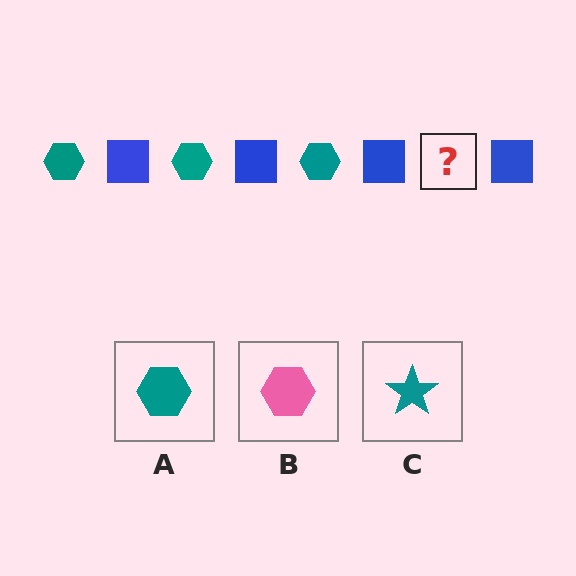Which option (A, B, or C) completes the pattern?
A.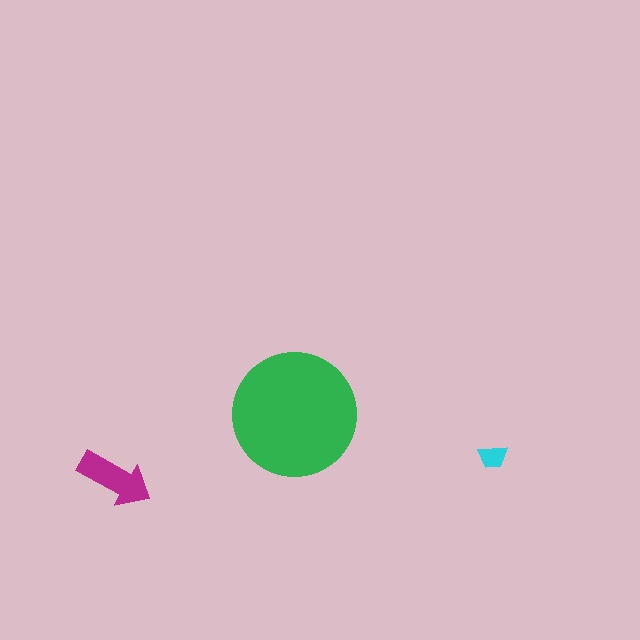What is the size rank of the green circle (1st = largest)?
1st.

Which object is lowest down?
The magenta arrow is bottommost.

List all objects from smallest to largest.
The cyan trapezoid, the magenta arrow, the green circle.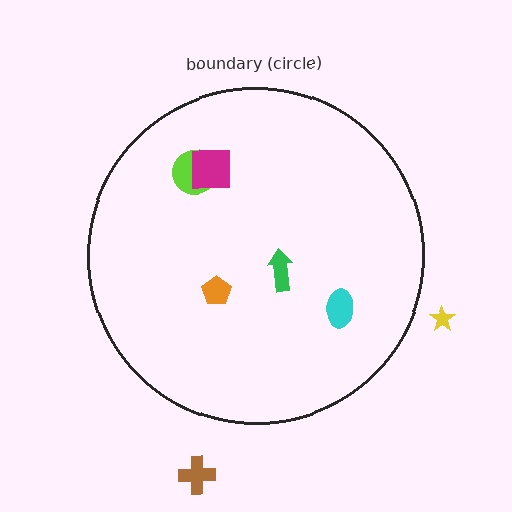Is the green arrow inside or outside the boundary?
Inside.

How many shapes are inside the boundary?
5 inside, 2 outside.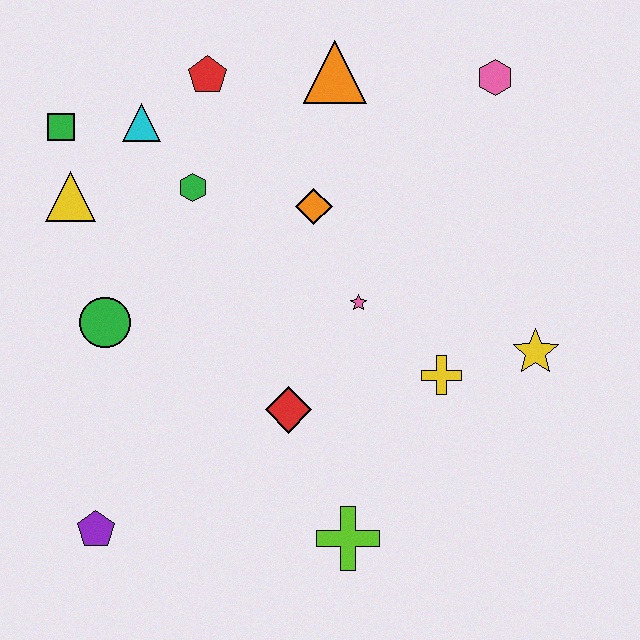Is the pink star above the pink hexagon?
No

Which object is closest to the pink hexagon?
The orange triangle is closest to the pink hexagon.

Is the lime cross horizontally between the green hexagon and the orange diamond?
No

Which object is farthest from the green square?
The yellow star is farthest from the green square.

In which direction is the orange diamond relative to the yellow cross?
The orange diamond is above the yellow cross.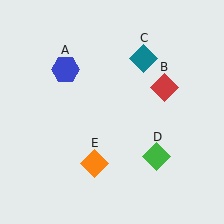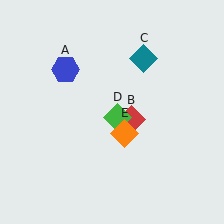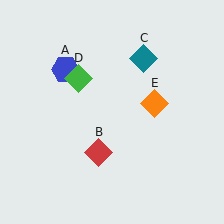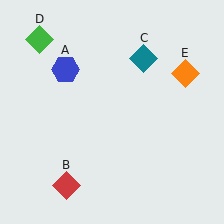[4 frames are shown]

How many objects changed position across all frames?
3 objects changed position: red diamond (object B), green diamond (object D), orange diamond (object E).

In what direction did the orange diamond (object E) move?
The orange diamond (object E) moved up and to the right.